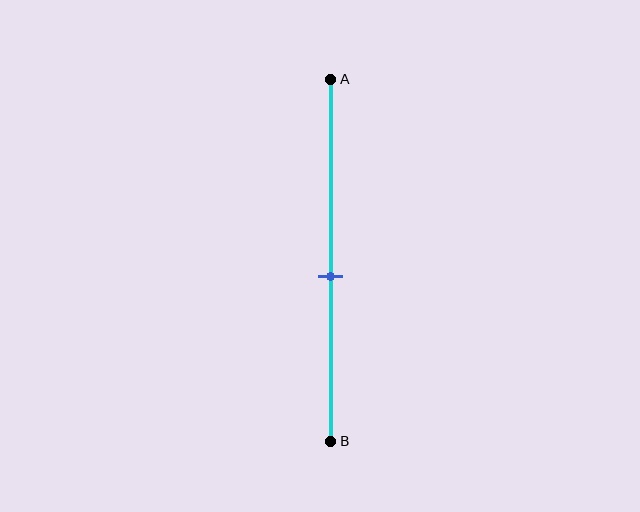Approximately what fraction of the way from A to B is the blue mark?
The blue mark is approximately 55% of the way from A to B.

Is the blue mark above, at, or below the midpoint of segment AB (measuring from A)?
The blue mark is below the midpoint of segment AB.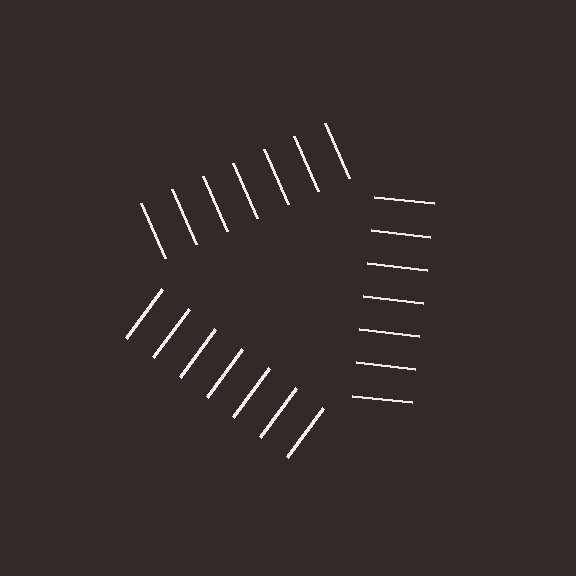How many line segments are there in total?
21 — 7 along each of the 3 edges.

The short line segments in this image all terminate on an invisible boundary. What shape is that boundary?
An illusory triangle — the line segments terminate on its edges but no continuous stroke is drawn.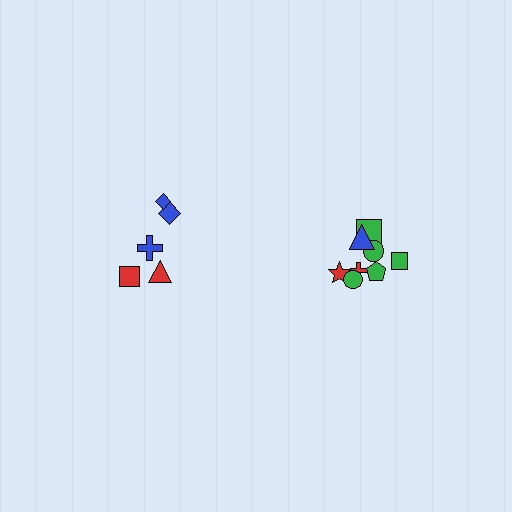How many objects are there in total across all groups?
There are 13 objects.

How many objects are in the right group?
There are 8 objects.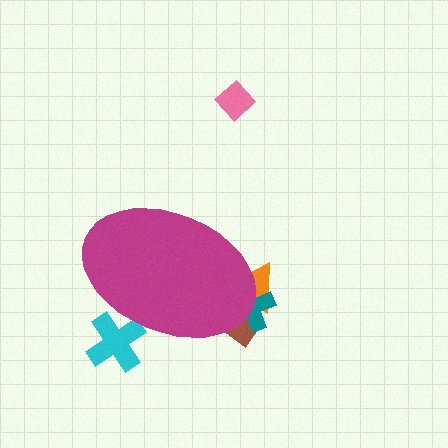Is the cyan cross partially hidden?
Yes, the cyan cross is partially hidden behind the magenta ellipse.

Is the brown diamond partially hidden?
Yes, the brown diamond is partially hidden behind the magenta ellipse.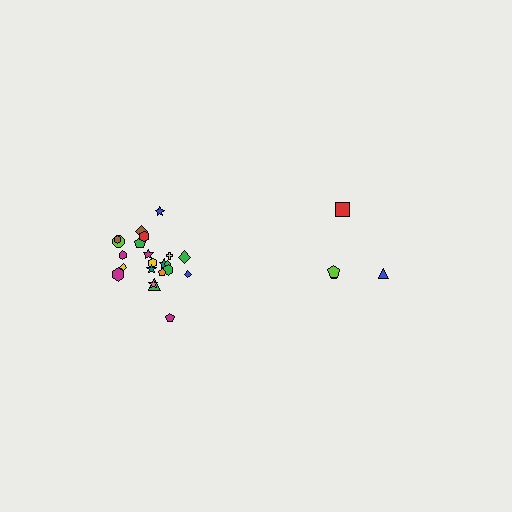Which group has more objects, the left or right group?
The left group.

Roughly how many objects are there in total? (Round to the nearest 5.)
Roughly 25 objects in total.